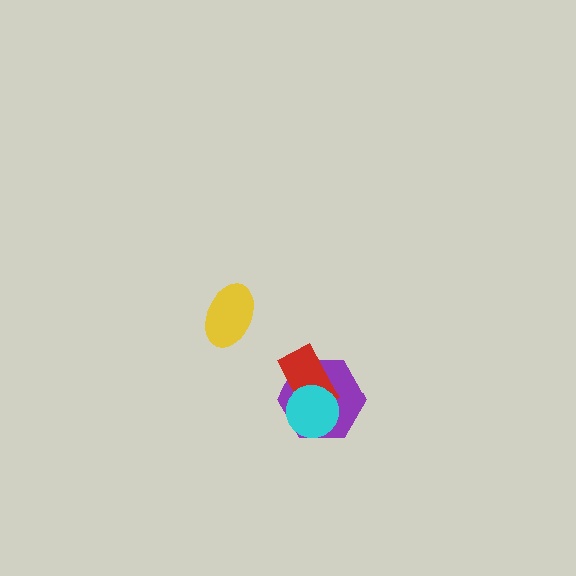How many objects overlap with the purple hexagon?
2 objects overlap with the purple hexagon.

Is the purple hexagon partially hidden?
Yes, it is partially covered by another shape.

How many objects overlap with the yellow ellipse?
0 objects overlap with the yellow ellipse.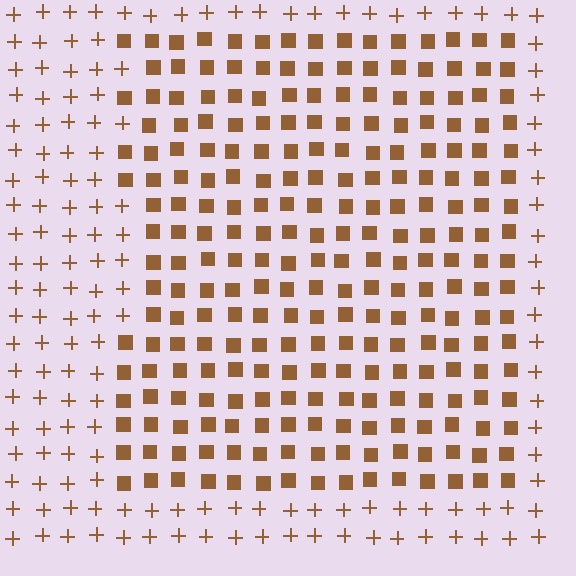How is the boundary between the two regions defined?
The boundary is defined by a change in element shape: squares inside vs. plus signs outside. All elements share the same color and spacing.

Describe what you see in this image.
The image is filled with small brown elements arranged in a uniform grid. A rectangle-shaped region contains squares, while the surrounding area contains plus signs. The boundary is defined purely by the change in element shape.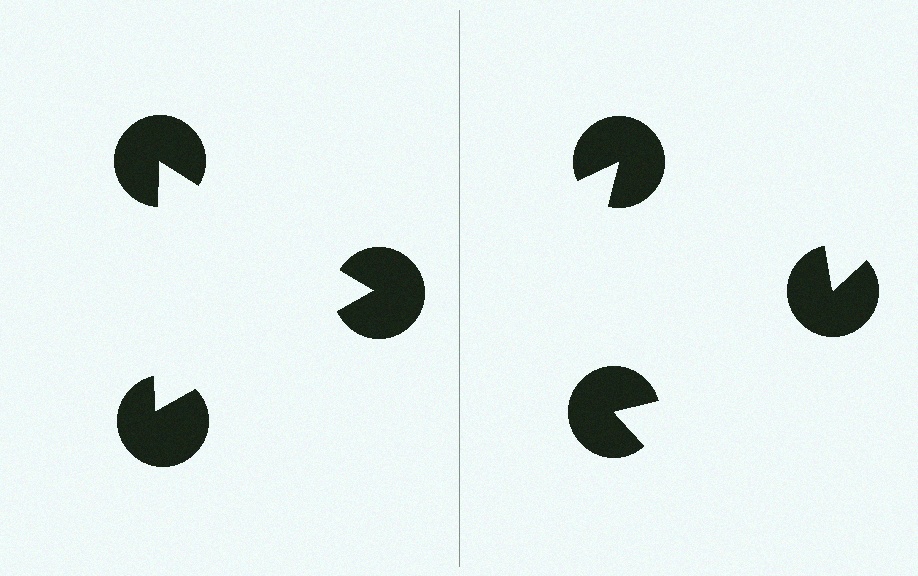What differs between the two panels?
The pac-man discs are positioned identically on both sides; only the wedge orientations differ. On the left they align to a triangle; on the right they are misaligned.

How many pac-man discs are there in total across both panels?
6 — 3 on each side.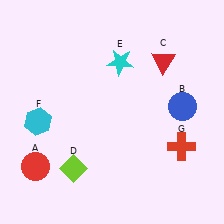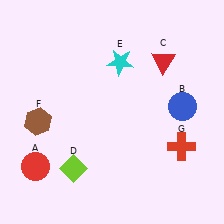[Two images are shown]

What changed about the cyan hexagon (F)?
In Image 1, F is cyan. In Image 2, it changed to brown.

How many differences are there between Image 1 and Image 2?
There is 1 difference between the two images.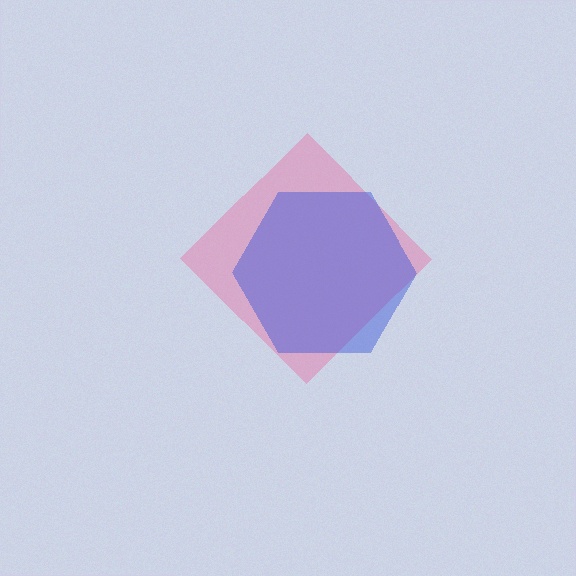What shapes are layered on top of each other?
The layered shapes are: a pink diamond, a blue hexagon.